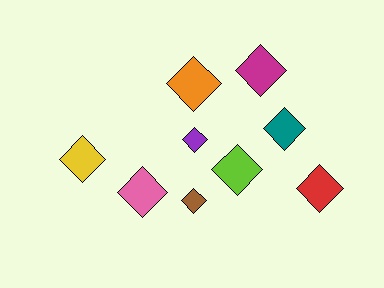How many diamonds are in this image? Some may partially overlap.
There are 9 diamonds.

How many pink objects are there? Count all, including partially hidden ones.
There is 1 pink object.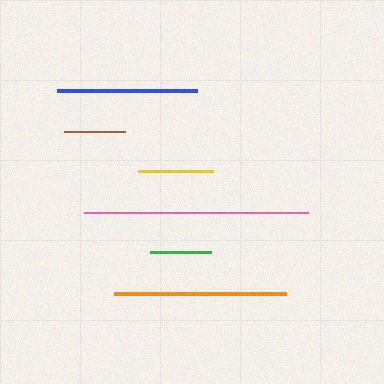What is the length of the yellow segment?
The yellow segment is approximately 75 pixels long.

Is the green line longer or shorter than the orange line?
The orange line is longer than the green line.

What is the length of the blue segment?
The blue segment is approximately 140 pixels long.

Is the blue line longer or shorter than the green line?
The blue line is longer than the green line.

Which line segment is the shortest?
The brown line is the shortest at approximately 61 pixels.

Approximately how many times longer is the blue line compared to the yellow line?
The blue line is approximately 1.9 times the length of the yellow line.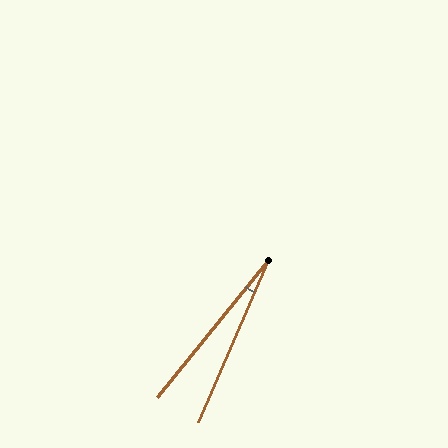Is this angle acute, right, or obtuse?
It is acute.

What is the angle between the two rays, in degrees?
Approximately 16 degrees.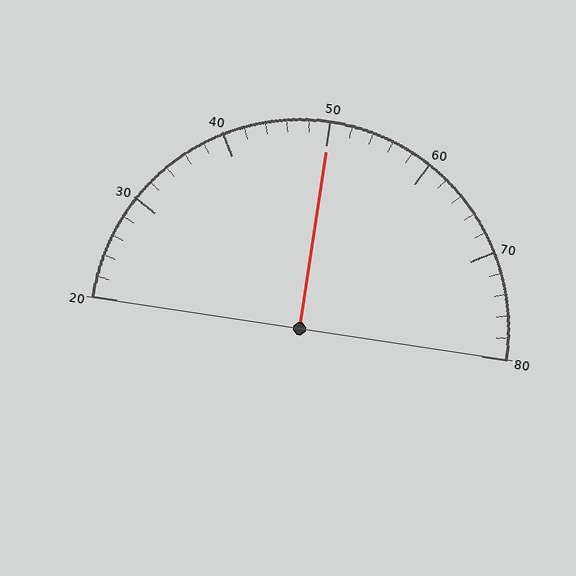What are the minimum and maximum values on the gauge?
The gauge ranges from 20 to 80.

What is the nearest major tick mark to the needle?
The nearest major tick mark is 50.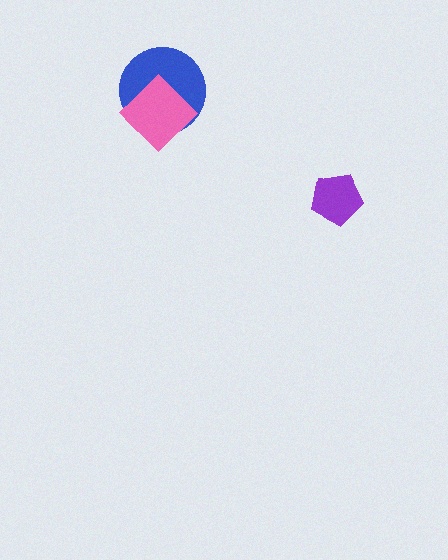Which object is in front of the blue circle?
The pink diamond is in front of the blue circle.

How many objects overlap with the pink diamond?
1 object overlaps with the pink diamond.